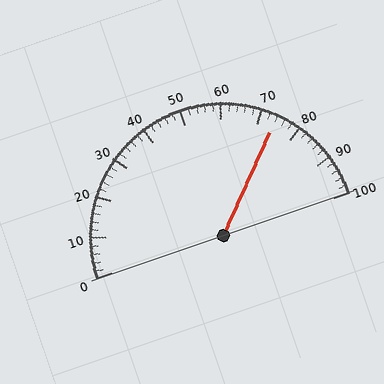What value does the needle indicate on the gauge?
The needle indicates approximately 74.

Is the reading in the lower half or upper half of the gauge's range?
The reading is in the upper half of the range (0 to 100).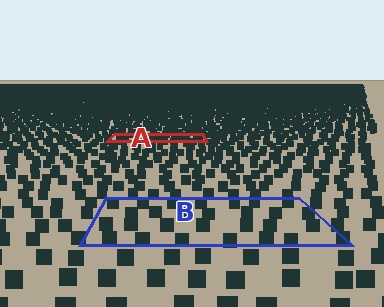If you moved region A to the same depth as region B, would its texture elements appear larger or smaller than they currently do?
They would appear larger. At a closer depth, the same texture elements are projected at a bigger on-screen size.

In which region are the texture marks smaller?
The texture marks are smaller in region A, because it is farther away.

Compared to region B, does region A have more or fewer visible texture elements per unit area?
Region A has more texture elements per unit area — they are packed more densely because it is farther away.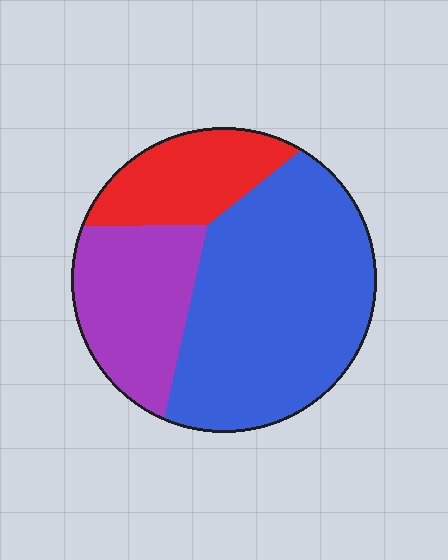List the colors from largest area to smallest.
From largest to smallest: blue, purple, red.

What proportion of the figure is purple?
Purple takes up about one quarter (1/4) of the figure.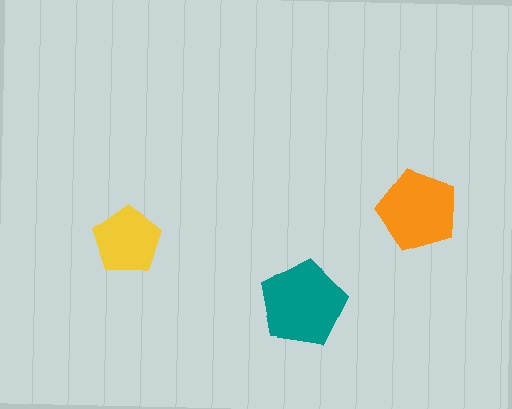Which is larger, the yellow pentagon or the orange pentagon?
The orange one.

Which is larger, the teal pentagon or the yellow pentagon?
The teal one.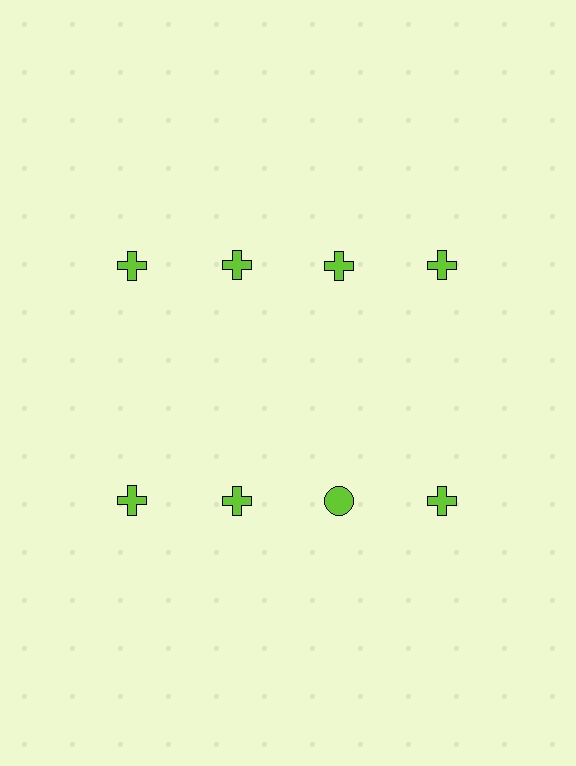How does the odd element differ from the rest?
It has a different shape: circle instead of cross.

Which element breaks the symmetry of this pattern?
The lime circle in the second row, center column breaks the symmetry. All other shapes are lime crosses.